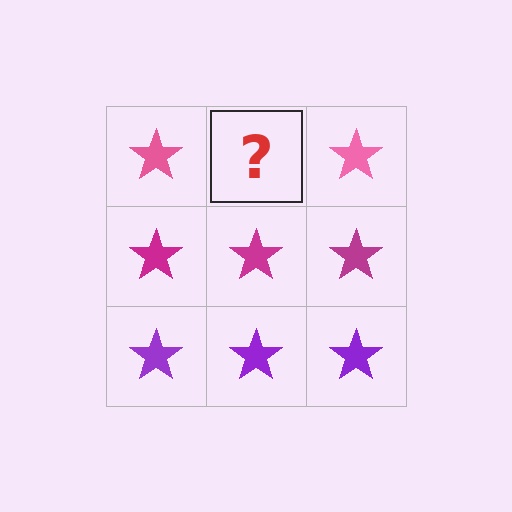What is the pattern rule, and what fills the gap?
The rule is that each row has a consistent color. The gap should be filled with a pink star.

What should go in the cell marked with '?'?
The missing cell should contain a pink star.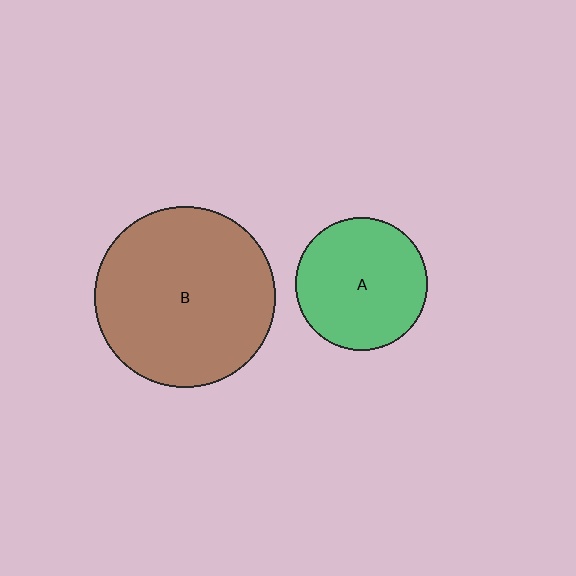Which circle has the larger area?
Circle B (brown).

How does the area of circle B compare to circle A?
Approximately 1.9 times.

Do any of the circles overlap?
No, none of the circles overlap.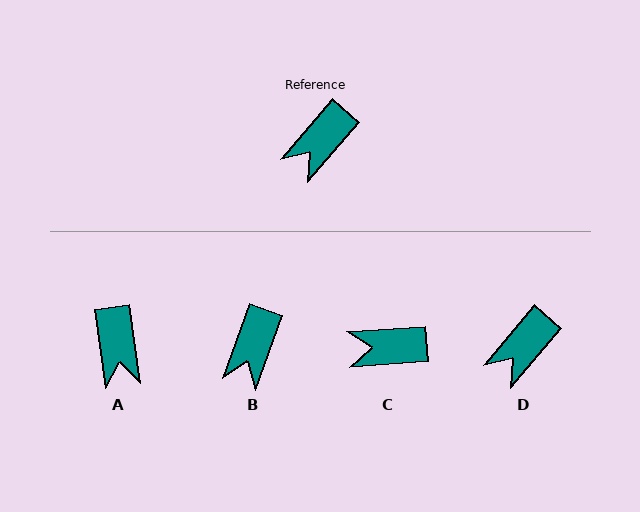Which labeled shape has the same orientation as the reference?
D.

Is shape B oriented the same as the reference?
No, it is off by about 21 degrees.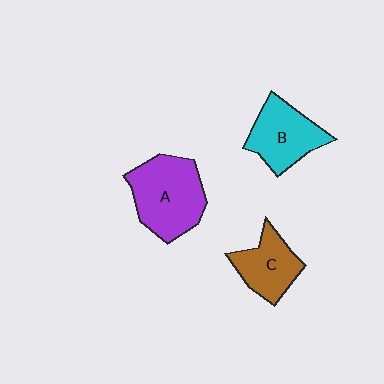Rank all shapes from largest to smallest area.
From largest to smallest: A (purple), B (cyan), C (brown).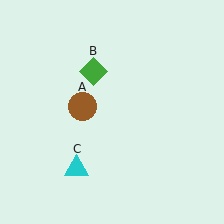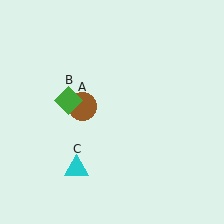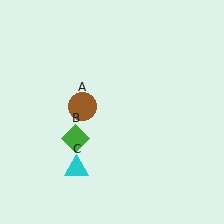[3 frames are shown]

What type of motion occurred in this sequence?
The green diamond (object B) rotated counterclockwise around the center of the scene.